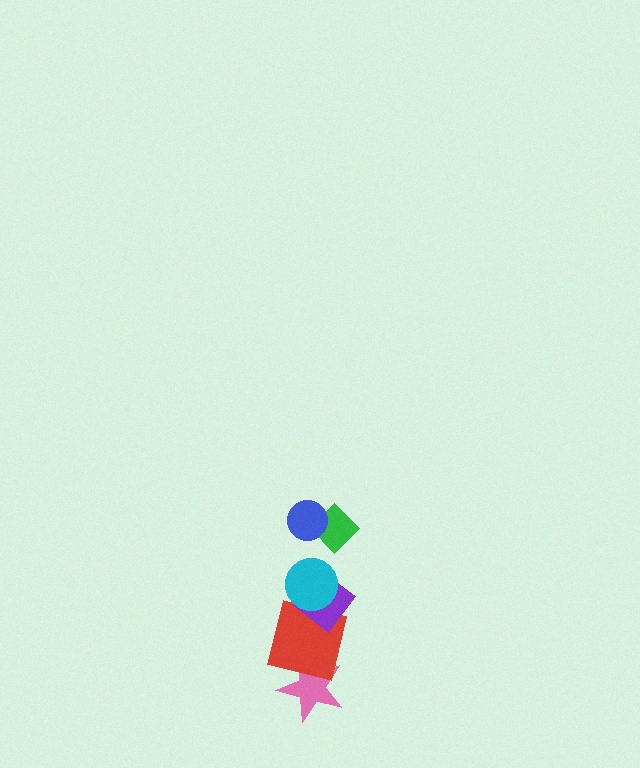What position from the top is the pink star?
The pink star is 6th from the top.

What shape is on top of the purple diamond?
The cyan circle is on top of the purple diamond.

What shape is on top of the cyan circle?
The green diamond is on top of the cyan circle.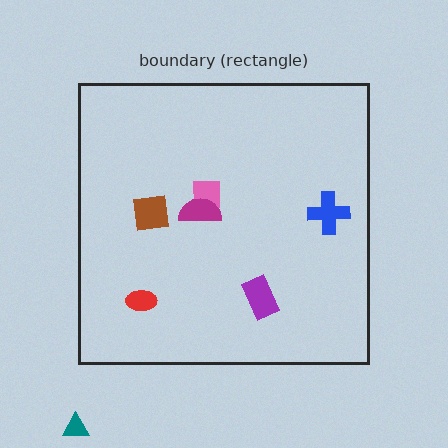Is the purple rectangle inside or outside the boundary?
Inside.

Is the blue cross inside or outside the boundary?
Inside.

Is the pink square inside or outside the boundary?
Inside.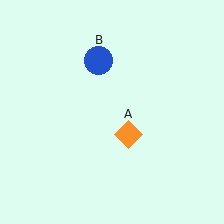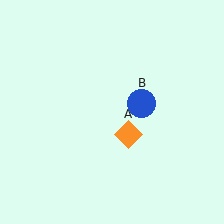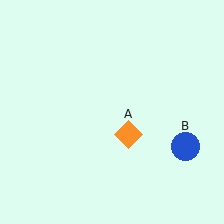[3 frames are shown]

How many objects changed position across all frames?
1 object changed position: blue circle (object B).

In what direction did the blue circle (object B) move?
The blue circle (object B) moved down and to the right.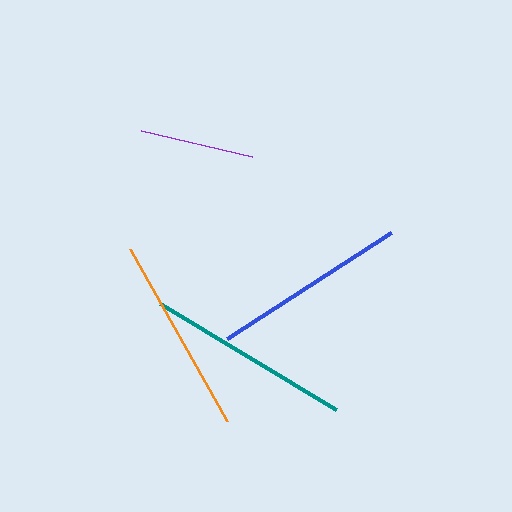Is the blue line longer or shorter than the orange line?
The orange line is longer than the blue line.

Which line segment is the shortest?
The purple line is the shortest at approximately 114 pixels.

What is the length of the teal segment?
The teal segment is approximately 205 pixels long.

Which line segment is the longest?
The teal line is the longest at approximately 205 pixels.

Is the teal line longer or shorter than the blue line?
The teal line is longer than the blue line.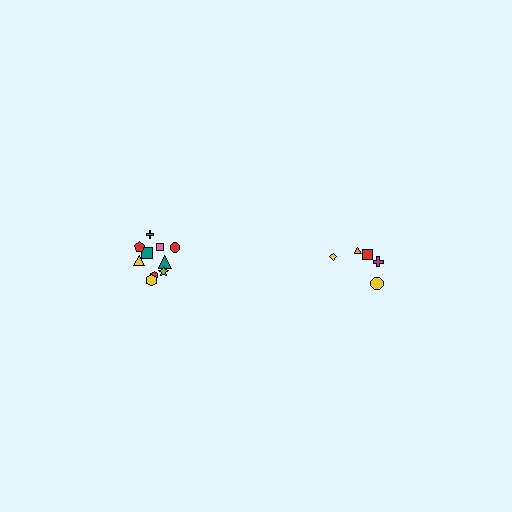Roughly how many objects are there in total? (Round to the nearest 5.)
Roughly 15 objects in total.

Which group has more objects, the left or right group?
The left group.